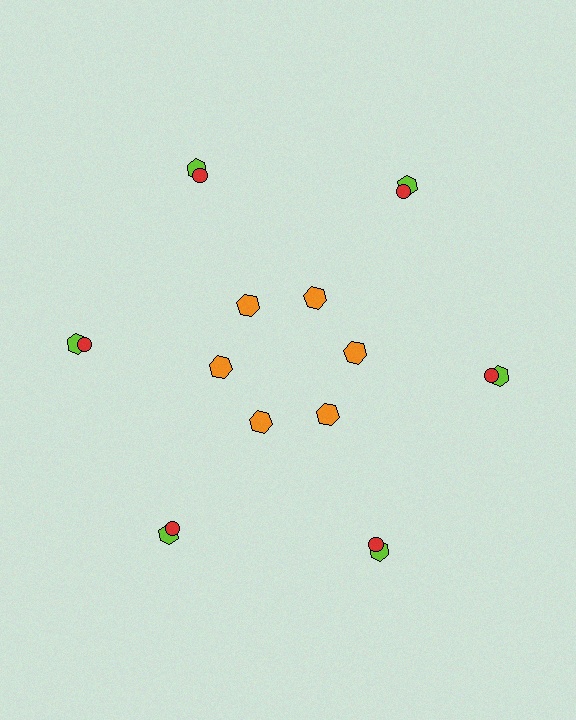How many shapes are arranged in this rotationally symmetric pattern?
There are 18 shapes, arranged in 6 groups of 3.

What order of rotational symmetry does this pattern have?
This pattern has 6-fold rotational symmetry.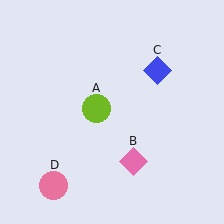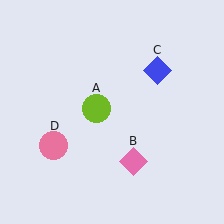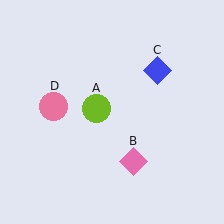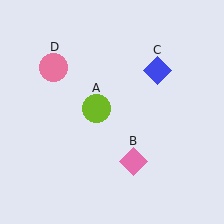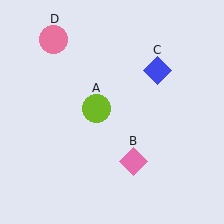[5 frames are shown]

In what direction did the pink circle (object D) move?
The pink circle (object D) moved up.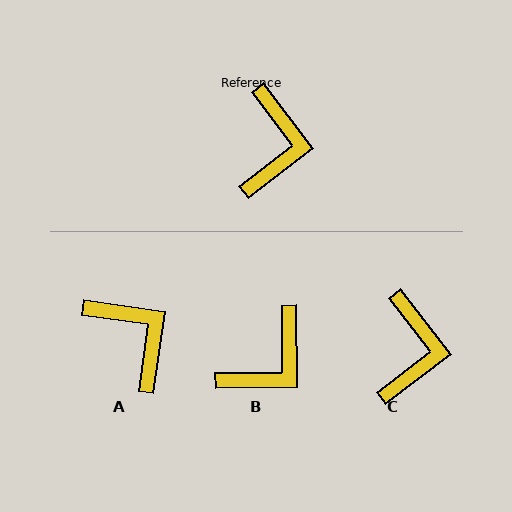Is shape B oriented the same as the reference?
No, it is off by about 37 degrees.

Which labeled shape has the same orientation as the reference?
C.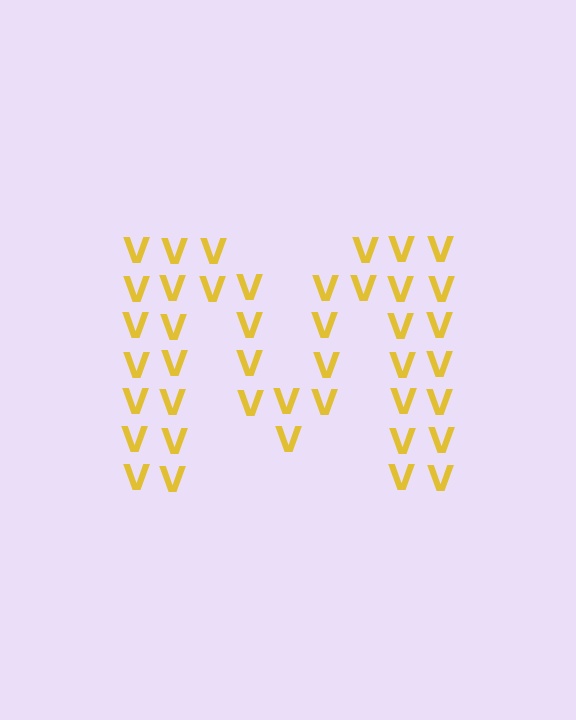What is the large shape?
The large shape is the letter M.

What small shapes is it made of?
It is made of small letter V's.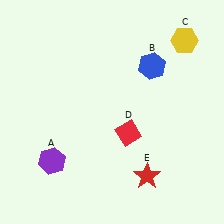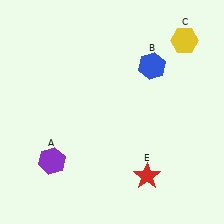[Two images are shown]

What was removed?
The red diamond (D) was removed in Image 2.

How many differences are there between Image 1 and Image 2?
There is 1 difference between the two images.